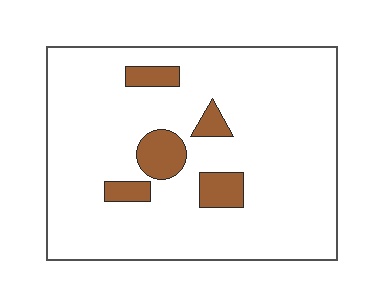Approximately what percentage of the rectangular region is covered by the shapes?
Approximately 10%.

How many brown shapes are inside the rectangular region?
5.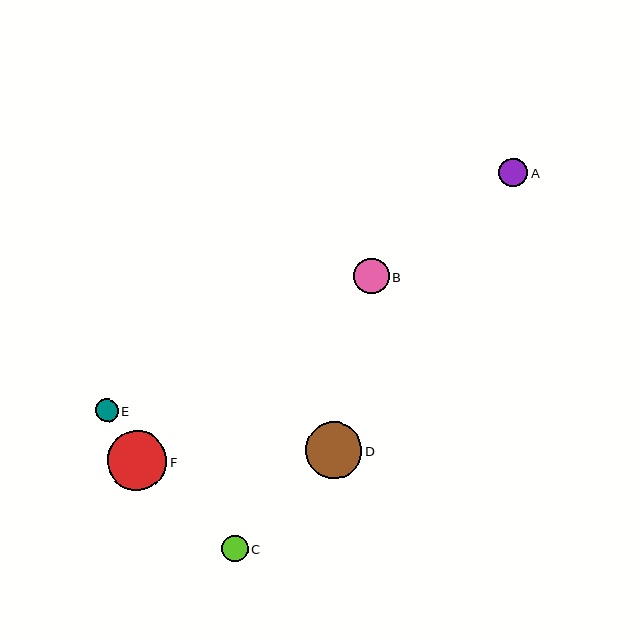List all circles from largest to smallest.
From largest to smallest: F, D, B, A, C, E.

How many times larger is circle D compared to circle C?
Circle D is approximately 2.1 times the size of circle C.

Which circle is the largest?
Circle F is the largest with a size of approximately 60 pixels.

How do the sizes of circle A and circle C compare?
Circle A and circle C are approximately the same size.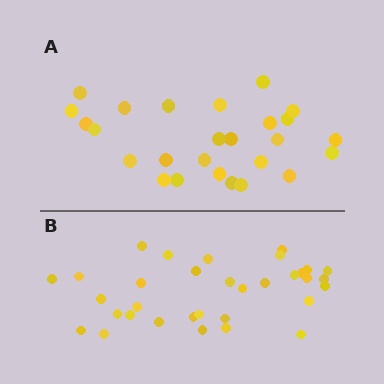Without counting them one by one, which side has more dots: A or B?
Region B (the bottom region) has more dots.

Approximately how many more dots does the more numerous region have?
Region B has roughly 8 or so more dots than region A.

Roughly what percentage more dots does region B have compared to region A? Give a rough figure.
About 25% more.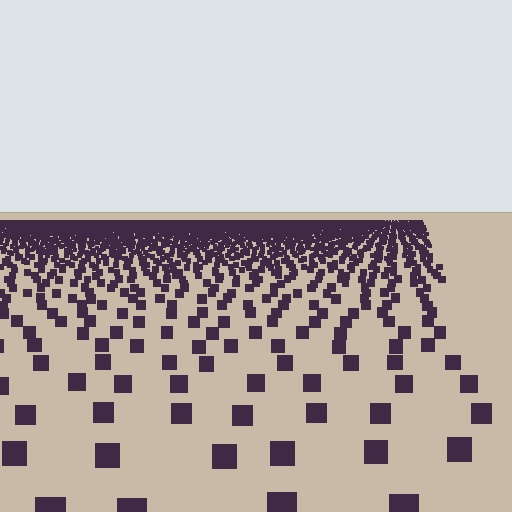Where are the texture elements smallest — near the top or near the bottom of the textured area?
Near the top.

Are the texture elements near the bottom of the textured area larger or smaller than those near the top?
Larger. Near the bottom, elements are closer to the viewer and appear at a bigger on-screen size.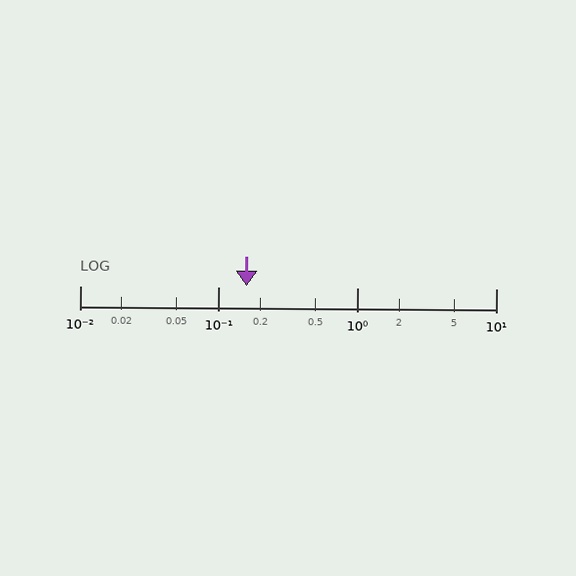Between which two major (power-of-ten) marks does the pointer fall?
The pointer is between 0.1 and 1.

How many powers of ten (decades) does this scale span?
The scale spans 3 decades, from 0.01 to 10.